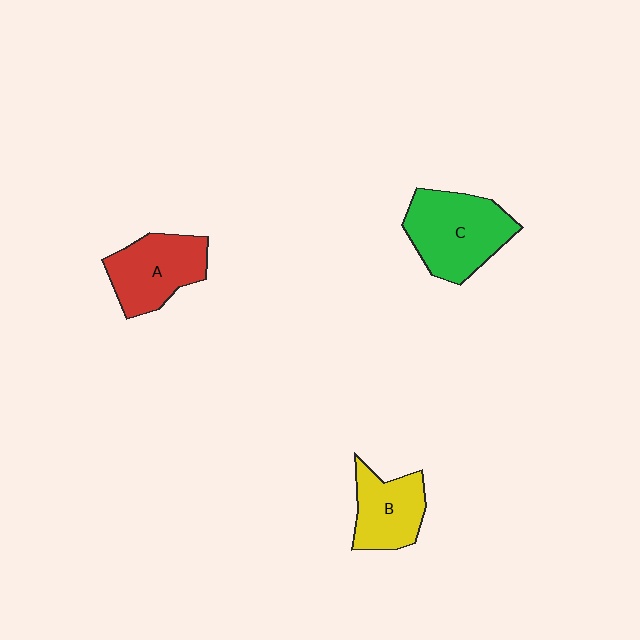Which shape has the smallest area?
Shape B (yellow).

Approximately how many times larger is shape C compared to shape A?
Approximately 1.2 times.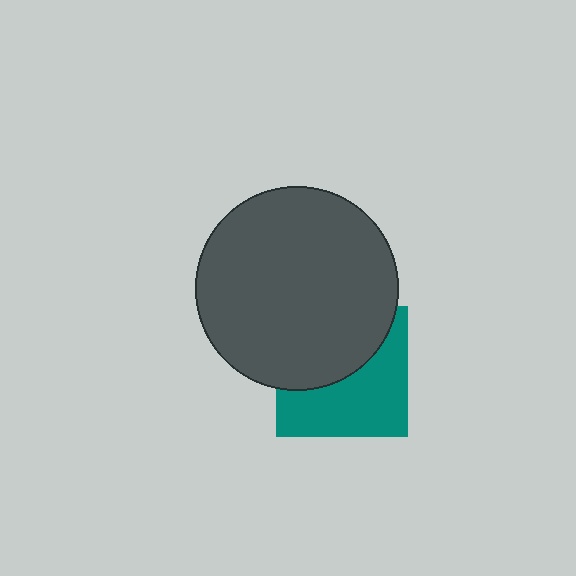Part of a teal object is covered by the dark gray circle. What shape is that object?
It is a square.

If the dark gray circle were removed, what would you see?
You would see the complete teal square.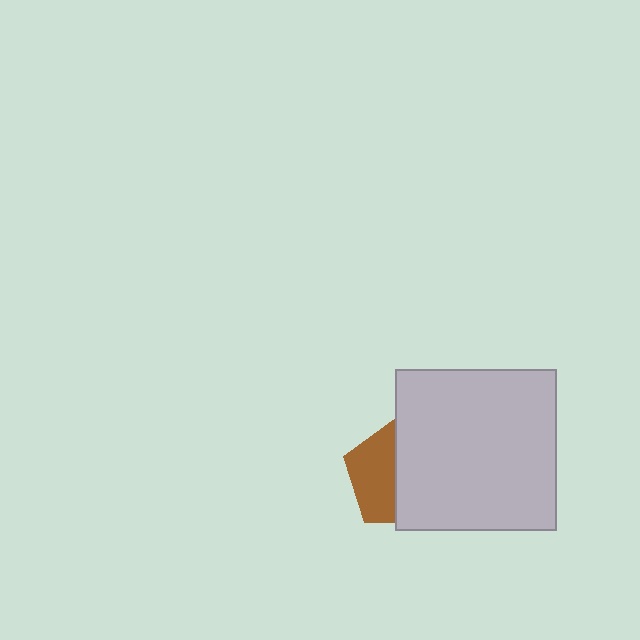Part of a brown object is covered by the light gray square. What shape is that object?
It is a pentagon.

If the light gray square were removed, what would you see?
You would see the complete brown pentagon.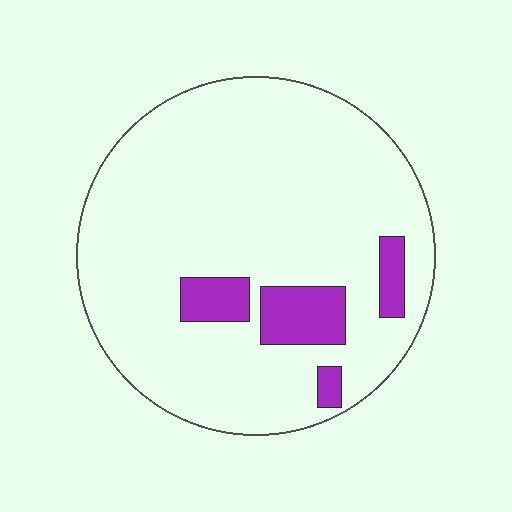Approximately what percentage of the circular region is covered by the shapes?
Approximately 10%.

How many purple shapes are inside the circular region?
4.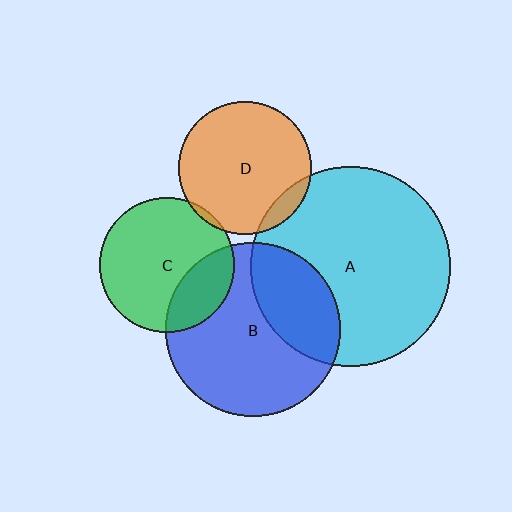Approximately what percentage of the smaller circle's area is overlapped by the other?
Approximately 25%.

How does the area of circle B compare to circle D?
Approximately 1.7 times.